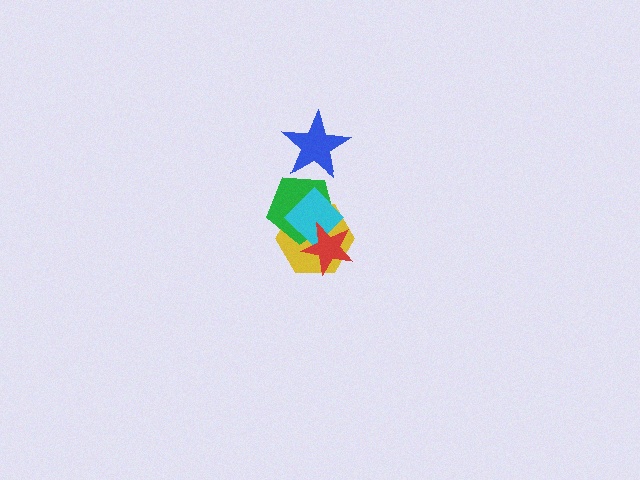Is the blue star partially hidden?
No, no other shape covers it.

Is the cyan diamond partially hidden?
Yes, it is partially covered by another shape.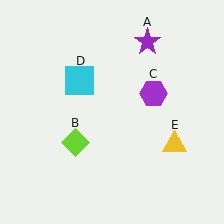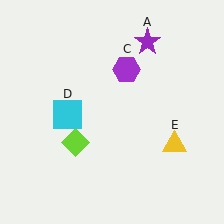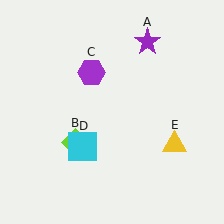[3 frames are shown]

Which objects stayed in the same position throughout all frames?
Purple star (object A) and lime diamond (object B) and yellow triangle (object E) remained stationary.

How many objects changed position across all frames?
2 objects changed position: purple hexagon (object C), cyan square (object D).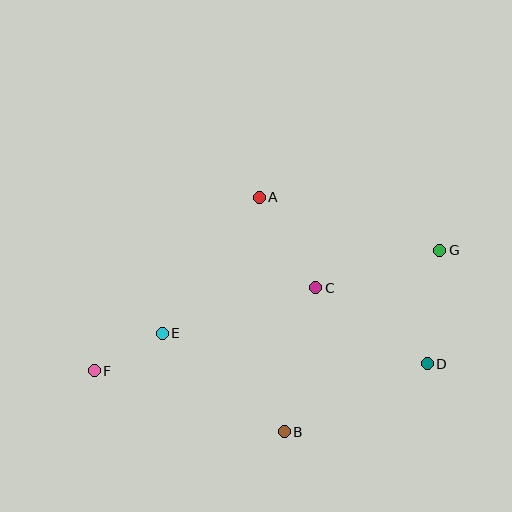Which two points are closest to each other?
Points E and F are closest to each other.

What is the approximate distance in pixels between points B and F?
The distance between B and F is approximately 200 pixels.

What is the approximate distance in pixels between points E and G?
The distance between E and G is approximately 290 pixels.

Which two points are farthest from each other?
Points F and G are farthest from each other.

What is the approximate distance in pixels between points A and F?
The distance between A and F is approximately 240 pixels.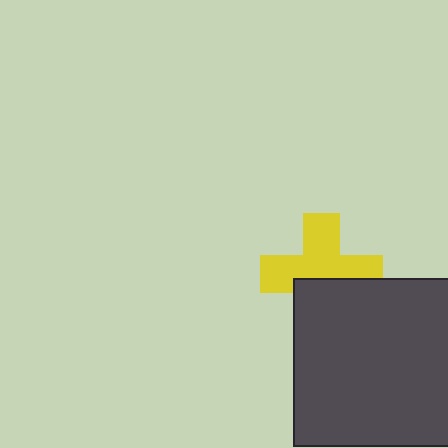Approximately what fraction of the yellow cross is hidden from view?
Roughly 38% of the yellow cross is hidden behind the dark gray square.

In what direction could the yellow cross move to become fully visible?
The yellow cross could move up. That would shift it out from behind the dark gray square entirely.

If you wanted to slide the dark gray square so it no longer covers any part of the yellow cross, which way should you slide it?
Slide it down — that is the most direct way to separate the two shapes.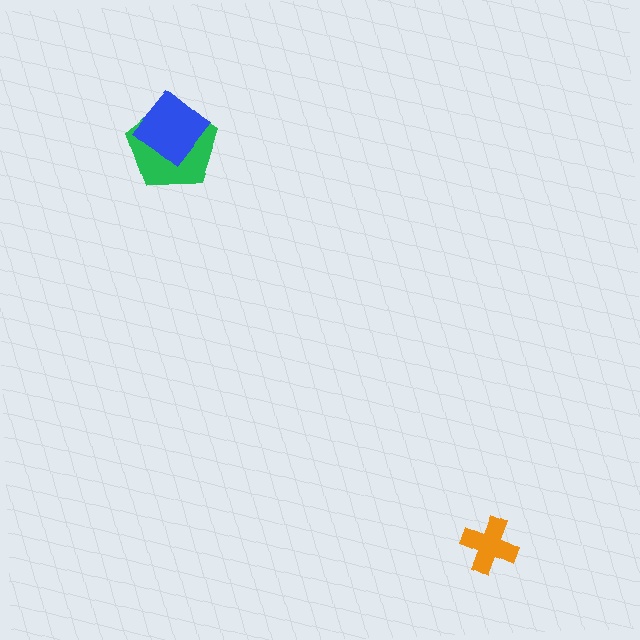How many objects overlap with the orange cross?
0 objects overlap with the orange cross.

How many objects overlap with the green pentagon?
1 object overlaps with the green pentagon.